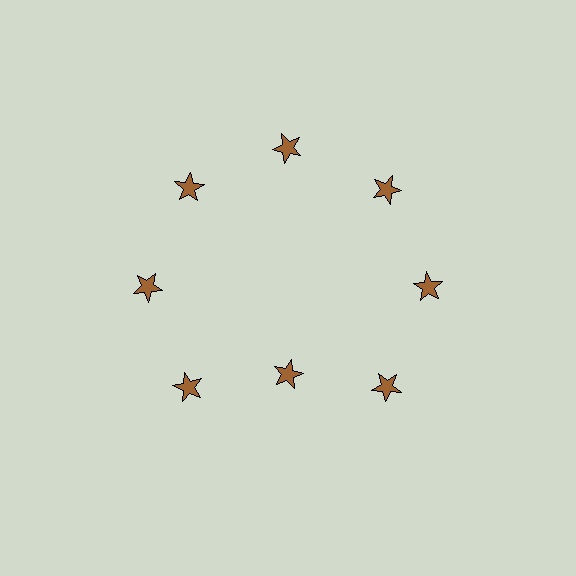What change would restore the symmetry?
The symmetry would be restored by moving it outward, back onto the ring so that all 8 stars sit at equal angles and equal distance from the center.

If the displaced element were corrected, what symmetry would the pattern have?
It would have 8-fold rotational symmetry — the pattern would map onto itself every 45 degrees.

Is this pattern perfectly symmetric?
No. The 8 brown stars are arranged in a ring, but one element near the 6 o'clock position is pulled inward toward the center, breaking the 8-fold rotational symmetry.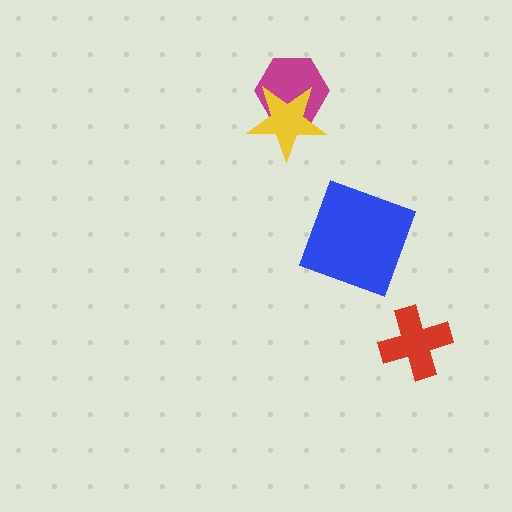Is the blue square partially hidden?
No, no other shape covers it.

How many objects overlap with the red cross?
0 objects overlap with the red cross.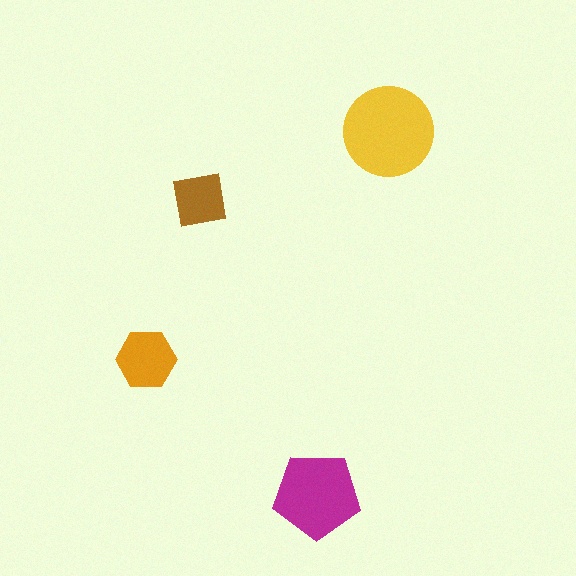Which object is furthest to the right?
The yellow circle is rightmost.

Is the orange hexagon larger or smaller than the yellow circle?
Smaller.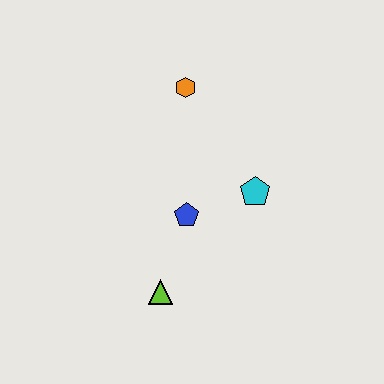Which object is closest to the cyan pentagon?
The blue pentagon is closest to the cyan pentagon.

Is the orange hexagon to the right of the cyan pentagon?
No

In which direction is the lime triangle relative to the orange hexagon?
The lime triangle is below the orange hexagon.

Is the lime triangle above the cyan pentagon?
No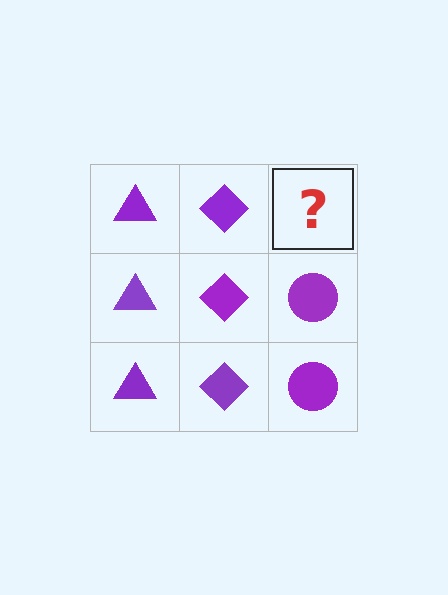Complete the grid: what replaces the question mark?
The question mark should be replaced with a purple circle.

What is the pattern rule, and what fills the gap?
The rule is that each column has a consistent shape. The gap should be filled with a purple circle.